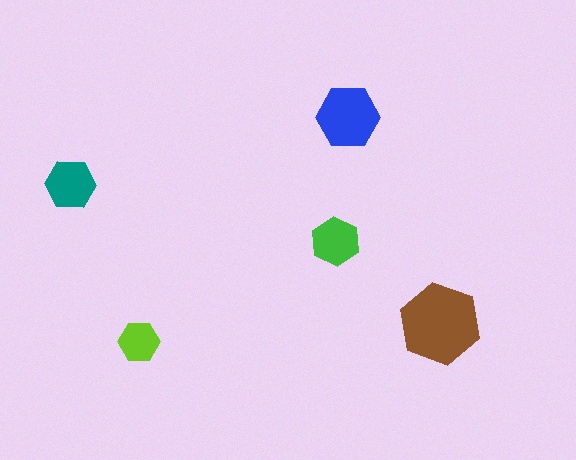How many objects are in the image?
There are 5 objects in the image.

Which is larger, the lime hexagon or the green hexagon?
The green one.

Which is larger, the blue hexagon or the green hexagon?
The blue one.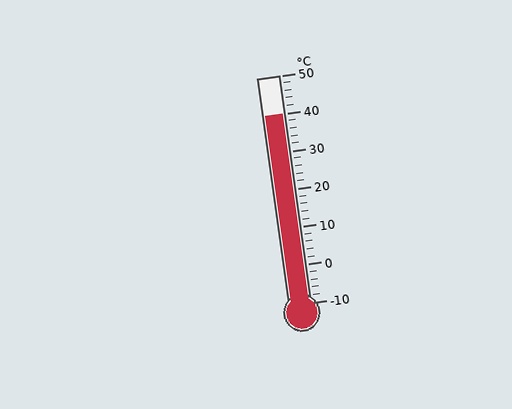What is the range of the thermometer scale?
The thermometer scale ranges from -10°C to 50°C.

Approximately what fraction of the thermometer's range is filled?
The thermometer is filled to approximately 85% of its range.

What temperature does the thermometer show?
The thermometer shows approximately 40°C.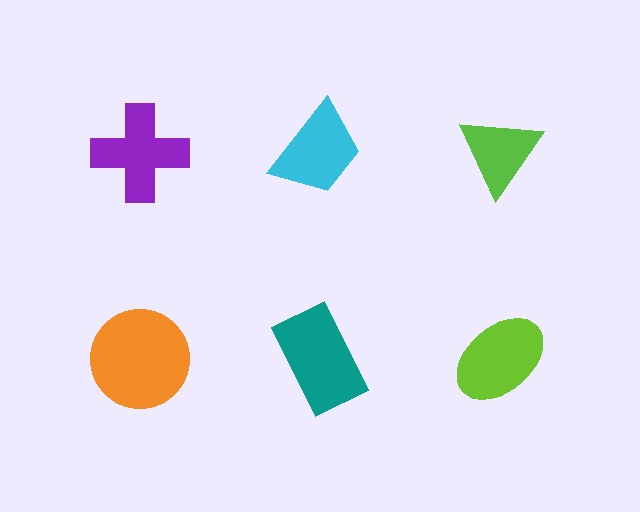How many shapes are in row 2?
3 shapes.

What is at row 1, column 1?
A purple cross.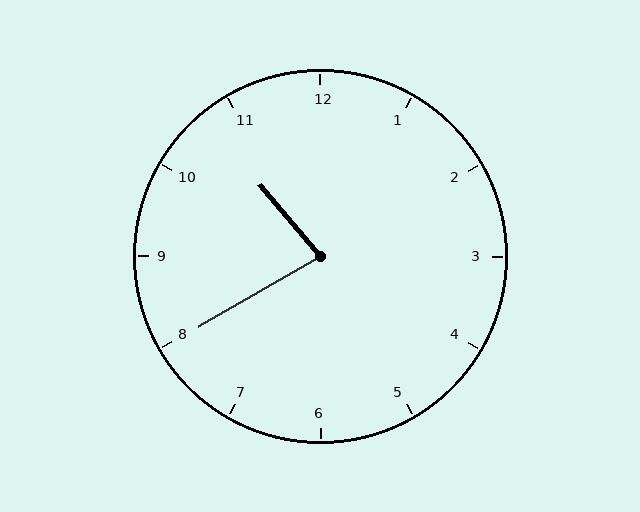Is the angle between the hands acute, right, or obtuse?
It is acute.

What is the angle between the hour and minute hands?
Approximately 80 degrees.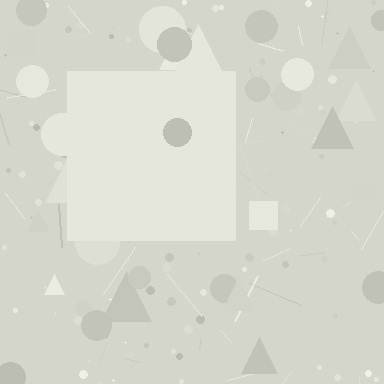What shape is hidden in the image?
A square is hidden in the image.